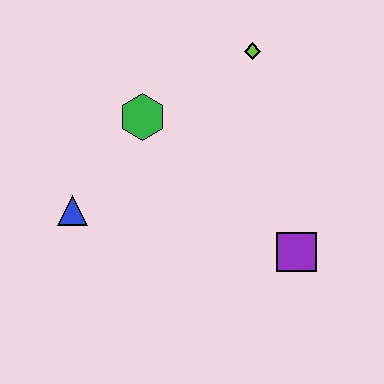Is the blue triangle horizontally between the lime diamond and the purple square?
No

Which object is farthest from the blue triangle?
The lime diamond is farthest from the blue triangle.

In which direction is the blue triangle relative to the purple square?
The blue triangle is to the left of the purple square.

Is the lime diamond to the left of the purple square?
Yes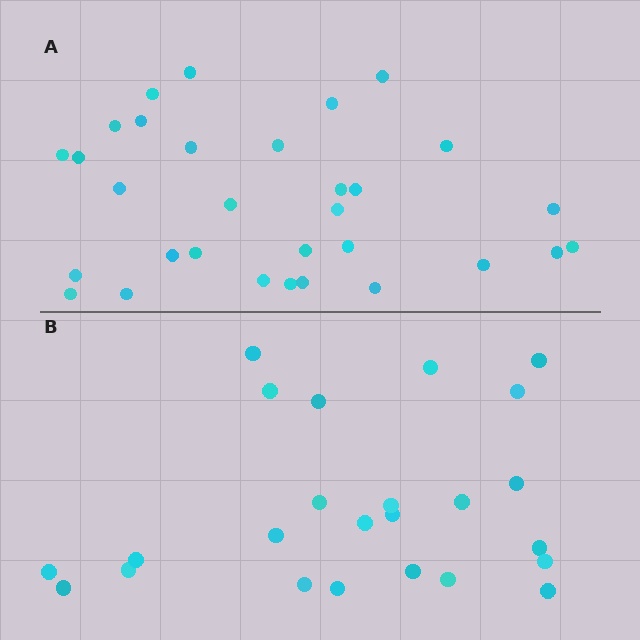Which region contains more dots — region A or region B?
Region A (the top region) has more dots.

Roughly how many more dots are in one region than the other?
Region A has roughly 8 or so more dots than region B.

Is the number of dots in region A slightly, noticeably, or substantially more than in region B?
Region A has noticeably more, but not dramatically so. The ratio is roughly 1.3 to 1.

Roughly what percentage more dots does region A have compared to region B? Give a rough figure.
About 30% more.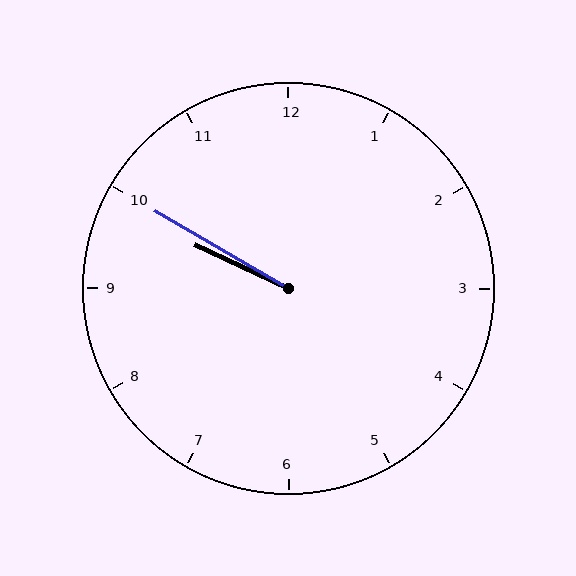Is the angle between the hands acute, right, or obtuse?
It is acute.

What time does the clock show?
9:50.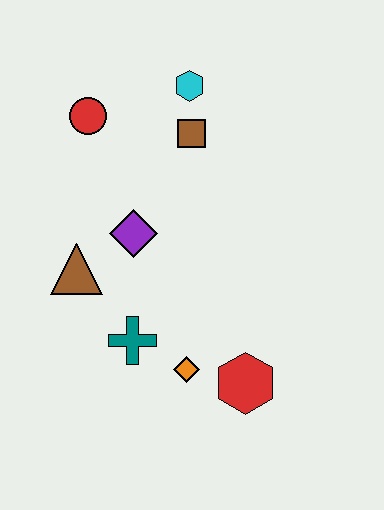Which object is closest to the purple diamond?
The brown triangle is closest to the purple diamond.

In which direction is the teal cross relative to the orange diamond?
The teal cross is to the left of the orange diamond.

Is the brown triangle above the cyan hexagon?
No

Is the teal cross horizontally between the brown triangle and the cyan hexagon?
Yes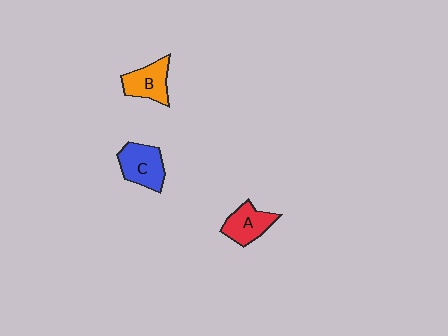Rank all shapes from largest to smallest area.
From largest to smallest: C (blue), B (orange), A (red).